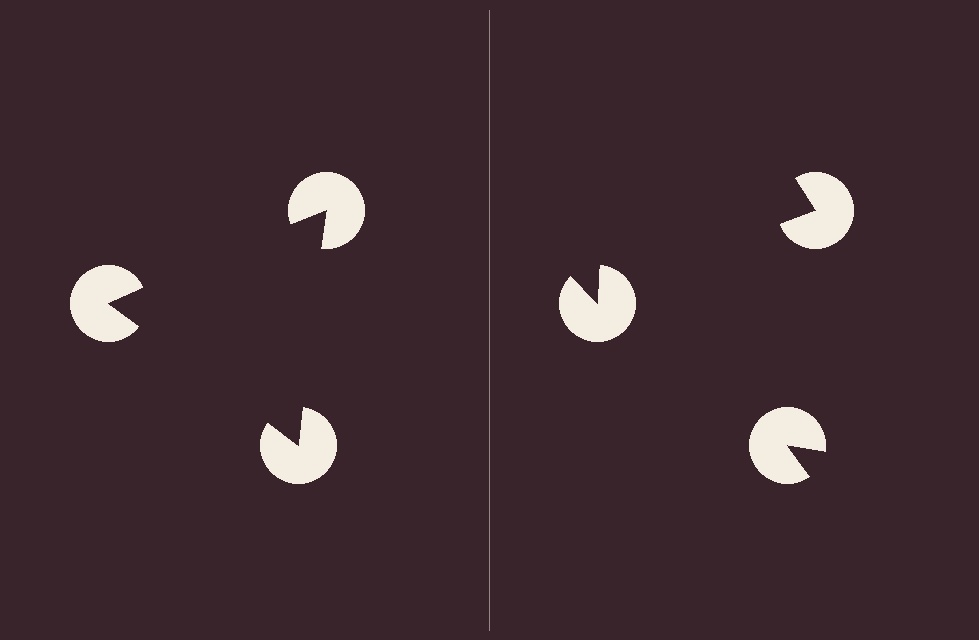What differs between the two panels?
The pac-man discs are positioned identically on both sides; only the wedge orientations differ. On the left they align to a triangle; on the right they are misaligned.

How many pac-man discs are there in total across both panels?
6 — 3 on each side.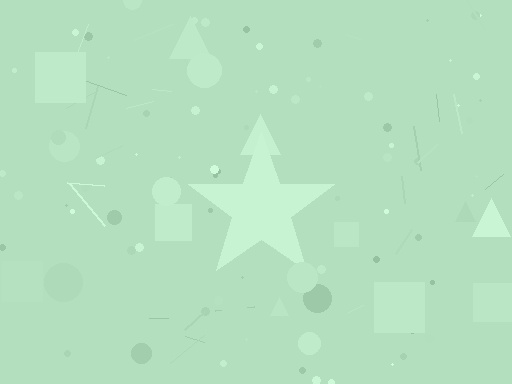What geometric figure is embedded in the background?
A star is embedded in the background.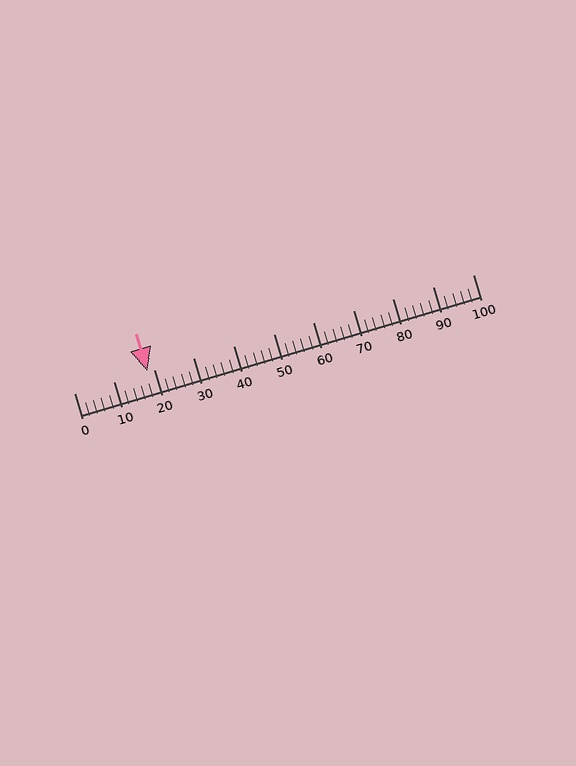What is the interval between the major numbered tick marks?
The major tick marks are spaced 10 units apart.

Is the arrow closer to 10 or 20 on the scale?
The arrow is closer to 20.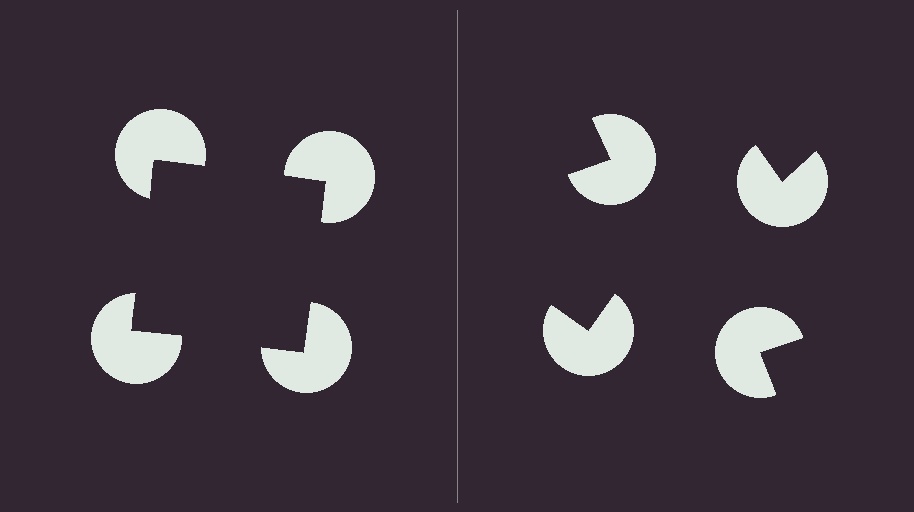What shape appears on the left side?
An illusory square.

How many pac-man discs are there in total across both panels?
8 — 4 on each side.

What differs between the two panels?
The pac-man discs are positioned identically on both sides; only the wedge orientations differ. On the left they align to a square; on the right they are misaligned.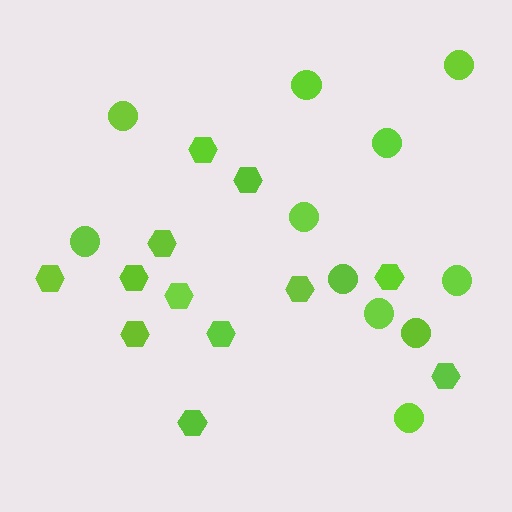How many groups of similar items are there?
There are 2 groups: one group of circles (11) and one group of hexagons (12).